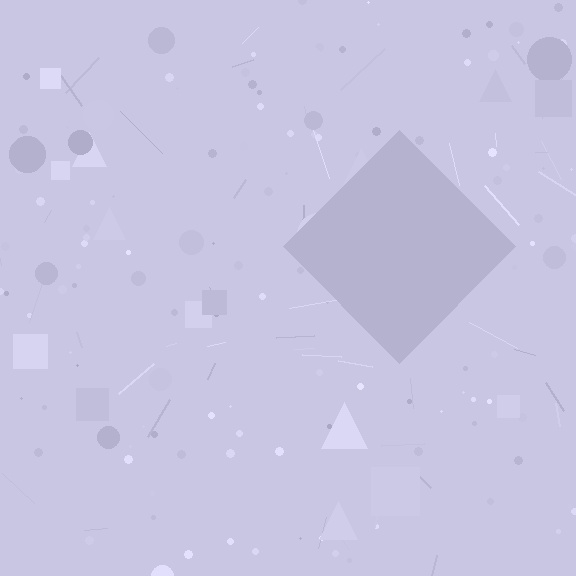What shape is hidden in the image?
A diamond is hidden in the image.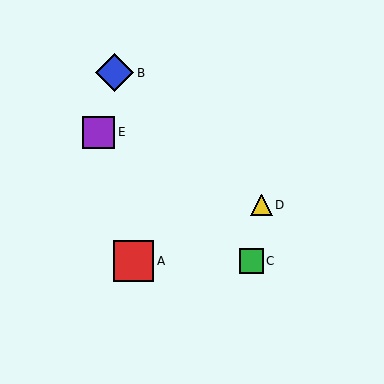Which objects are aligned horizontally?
Objects A, C are aligned horizontally.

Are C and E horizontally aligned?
No, C is at y≈261 and E is at y≈132.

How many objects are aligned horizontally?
2 objects (A, C) are aligned horizontally.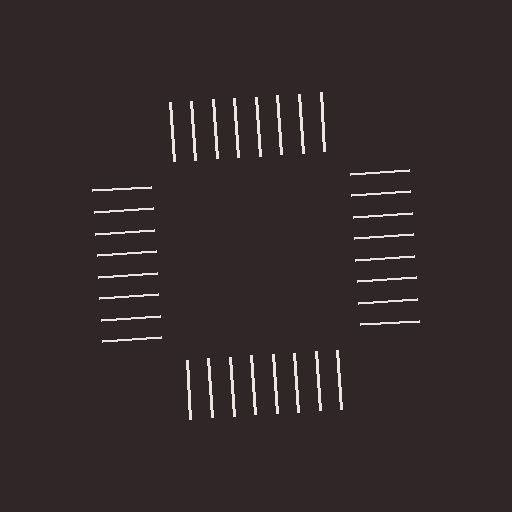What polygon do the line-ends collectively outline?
An illusory square — the line segments terminate on its edges but no continuous stroke is drawn.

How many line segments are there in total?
32 — 8 along each of the 4 edges.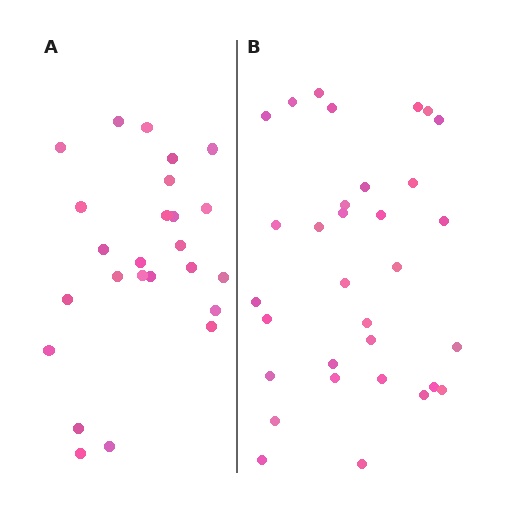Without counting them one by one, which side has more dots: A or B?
Region B (the right region) has more dots.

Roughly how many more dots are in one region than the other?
Region B has roughly 8 or so more dots than region A.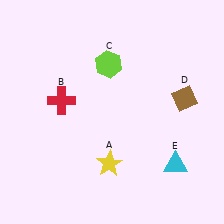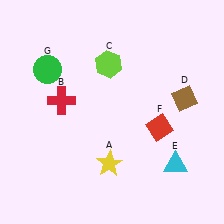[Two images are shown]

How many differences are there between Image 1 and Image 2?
There are 2 differences between the two images.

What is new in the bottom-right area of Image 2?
A red diamond (F) was added in the bottom-right area of Image 2.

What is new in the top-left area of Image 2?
A green circle (G) was added in the top-left area of Image 2.